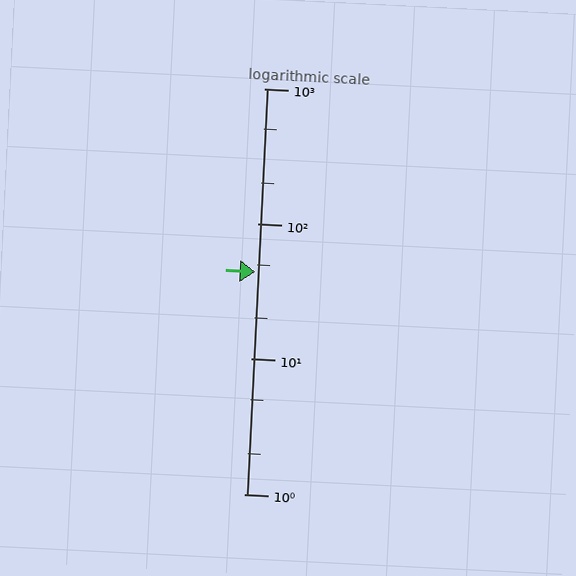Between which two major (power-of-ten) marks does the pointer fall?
The pointer is between 10 and 100.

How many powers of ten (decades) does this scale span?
The scale spans 3 decades, from 1 to 1000.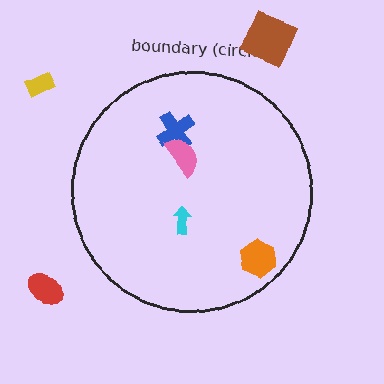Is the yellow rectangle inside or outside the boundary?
Outside.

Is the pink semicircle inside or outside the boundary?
Inside.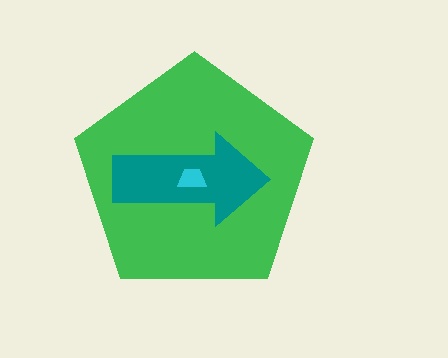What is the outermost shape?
The green pentagon.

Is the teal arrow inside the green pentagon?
Yes.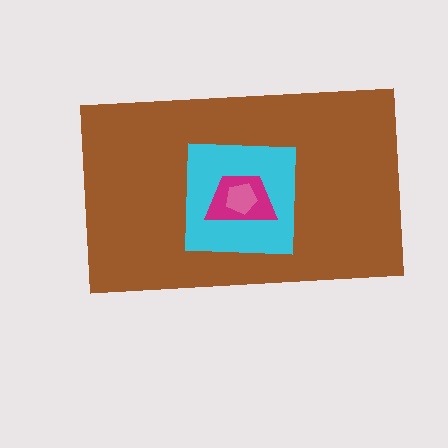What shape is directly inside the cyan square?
The magenta trapezoid.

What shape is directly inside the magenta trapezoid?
The pink pentagon.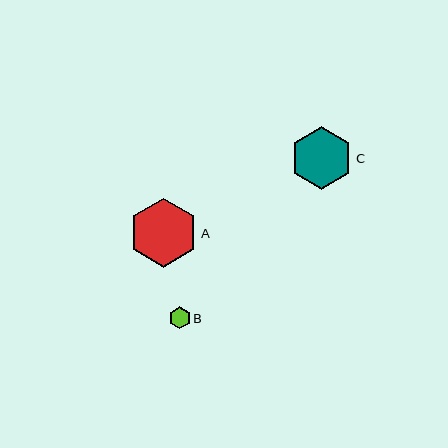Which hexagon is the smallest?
Hexagon B is the smallest with a size of approximately 21 pixels.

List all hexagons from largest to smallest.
From largest to smallest: A, C, B.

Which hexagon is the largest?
Hexagon A is the largest with a size of approximately 68 pixels.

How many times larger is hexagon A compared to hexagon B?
Hexagon A is approximately 3.2 times the size of hexagon B.